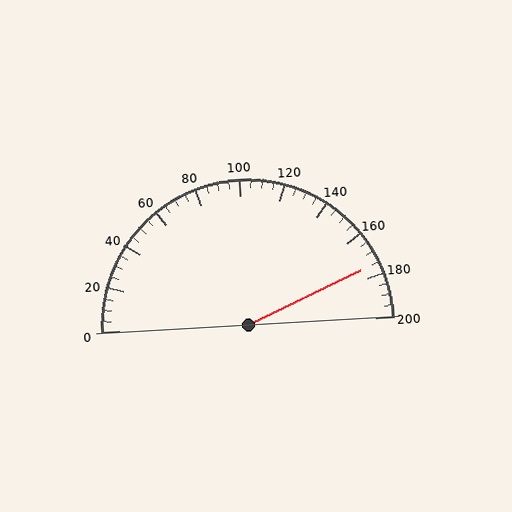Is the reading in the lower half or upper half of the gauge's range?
The reading is in the upper half of the range (0 to 200).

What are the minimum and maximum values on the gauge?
The gauge ranges from 0 to 200.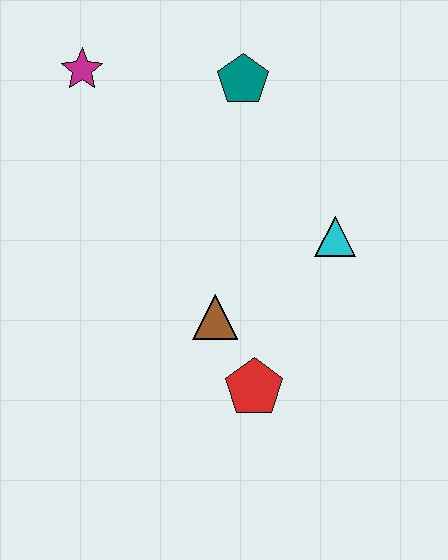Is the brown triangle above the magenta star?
No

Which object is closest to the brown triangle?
The red pentagon is closest to the brown triangle.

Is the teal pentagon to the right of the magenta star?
Yes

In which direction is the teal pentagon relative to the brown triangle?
The teal pentagon is above the brown triangle.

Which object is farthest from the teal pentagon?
The red pentagon is farthest from the teal pentagon.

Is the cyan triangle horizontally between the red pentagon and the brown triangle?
No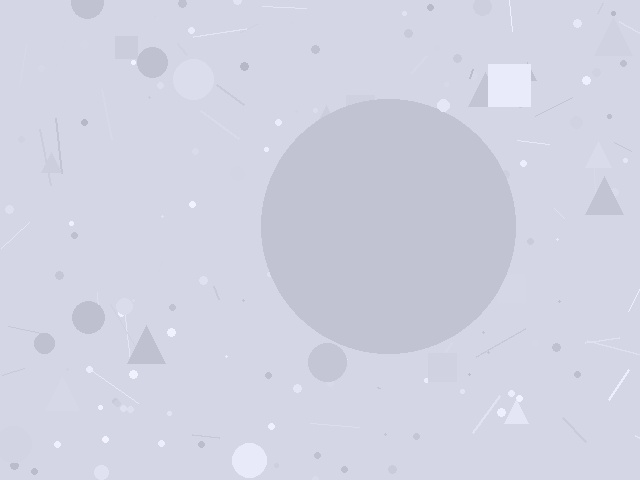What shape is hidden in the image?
A circle is hidden in the image.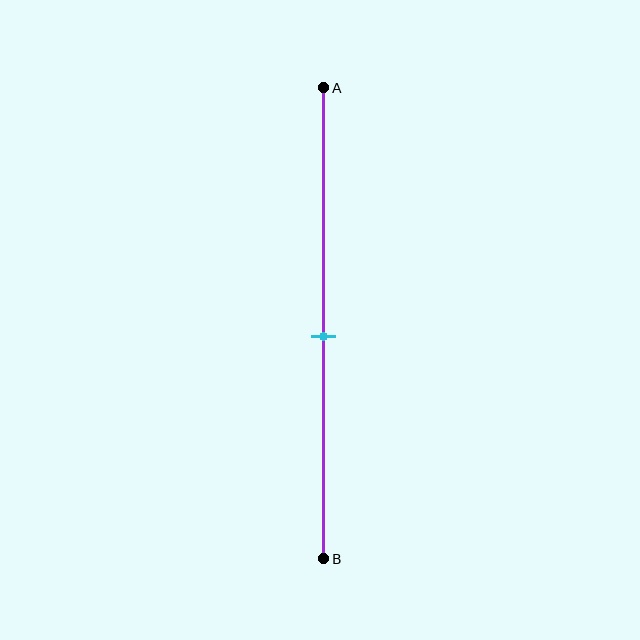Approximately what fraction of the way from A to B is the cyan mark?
The cyan mark is approximately 55% of the way from A to B.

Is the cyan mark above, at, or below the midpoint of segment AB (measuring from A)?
The cyan mark is approximately at the midpoint of segment AB.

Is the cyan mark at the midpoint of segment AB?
Yes, the mark is approximately at the midpoint.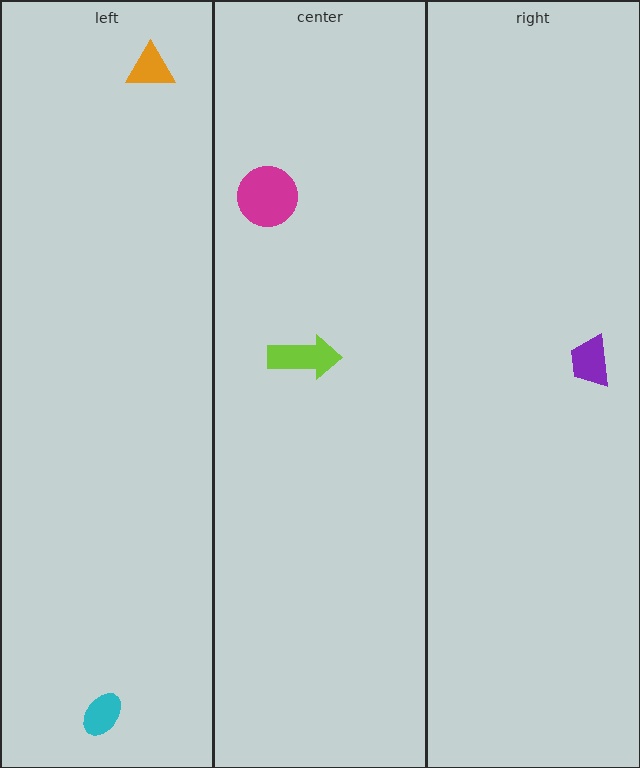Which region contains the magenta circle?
The center region.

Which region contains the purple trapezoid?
The right region.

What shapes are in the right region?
The purple trapezoid.